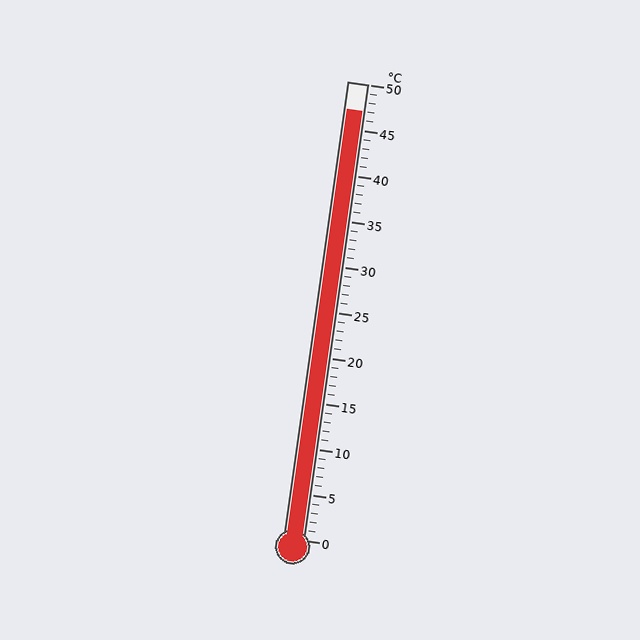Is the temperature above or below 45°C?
The temperature is above 45°C.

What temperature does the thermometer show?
The thermometer shows approximately 47°C.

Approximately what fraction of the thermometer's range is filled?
The thermometer is filled to approximately 95% of its range.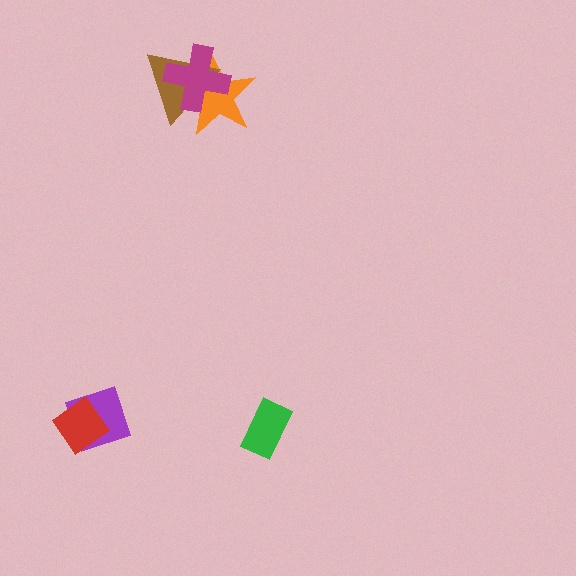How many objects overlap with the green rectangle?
0 objects overlap with the green rectangle.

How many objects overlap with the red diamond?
1 object overlaps with the red diamond.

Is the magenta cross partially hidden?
No, no other shape covers it.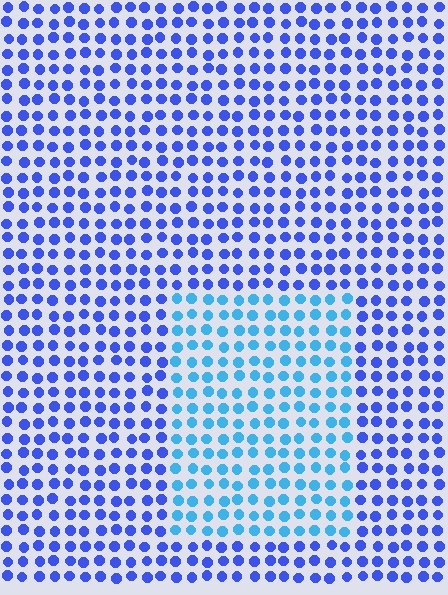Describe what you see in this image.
The image is filled with small blue elements in a uniform arrangement. A rectangle-shaped region is visible where the elements are tinted to a slightly different hue, forming a subtle color boundary.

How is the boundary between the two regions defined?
The boundary is defined purely by a slight shift in hue (about 34 degrees). Spacing, size, and orientation are identical on both sides.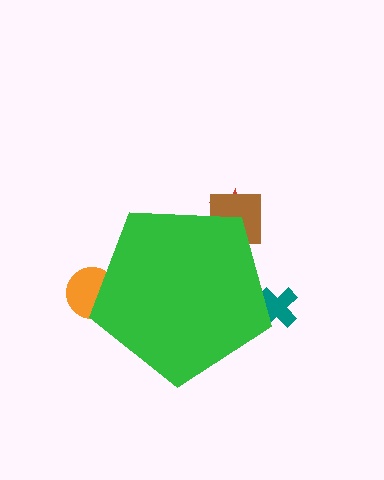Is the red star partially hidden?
Yes, the red star is partially hidden behind the green pentagon.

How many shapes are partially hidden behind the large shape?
4 shapes are partially hidden.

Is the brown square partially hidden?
Yes, the brown square is partially hidden behind the green pentagon.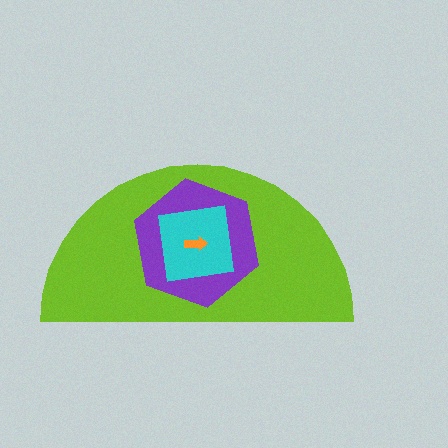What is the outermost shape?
The lime semicircle.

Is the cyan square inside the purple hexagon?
Yes.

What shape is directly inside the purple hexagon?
The cyan square.